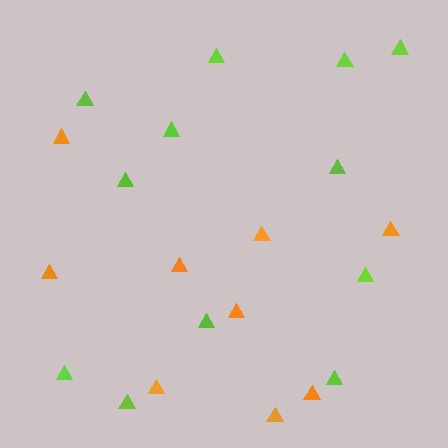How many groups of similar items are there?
There are 2 groups: one group of orange triangles (9) and one group of lime triangles (12).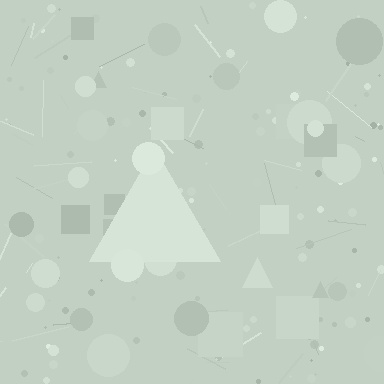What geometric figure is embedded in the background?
A triangle is embedded in the background.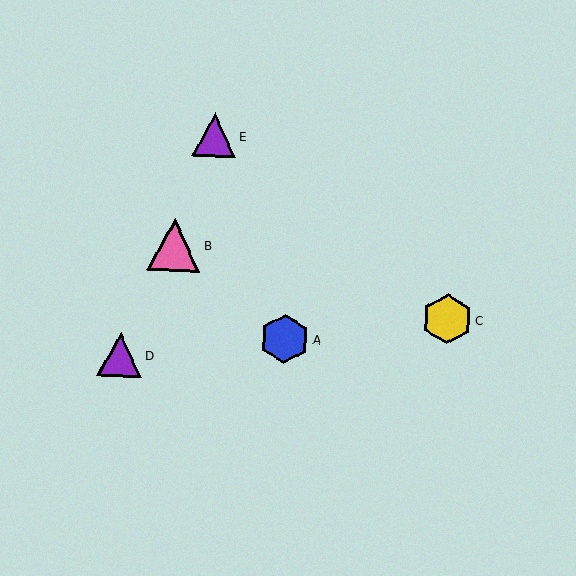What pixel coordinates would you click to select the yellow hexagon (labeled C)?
Click at (447, 319) to select the yellow hexagon C.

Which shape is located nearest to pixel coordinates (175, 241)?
The pink triangle (labeled B) at (174, 245) is nearest to that location.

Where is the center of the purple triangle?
The center of the purple triangle is at (214, 135).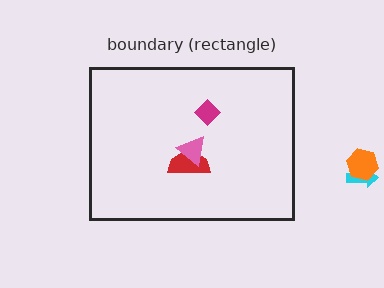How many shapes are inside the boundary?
3 inside, 2 outside.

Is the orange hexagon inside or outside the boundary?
Outside.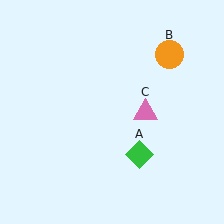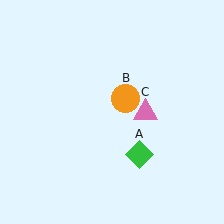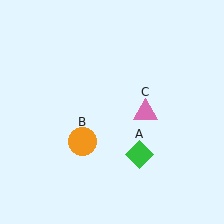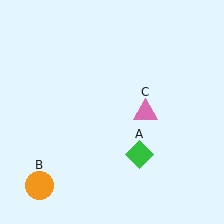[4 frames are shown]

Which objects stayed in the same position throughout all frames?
Green diamond (object A) and pink triangle (object C) remained stationary.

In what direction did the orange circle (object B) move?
The orange circle (object B) moved down and to the left.